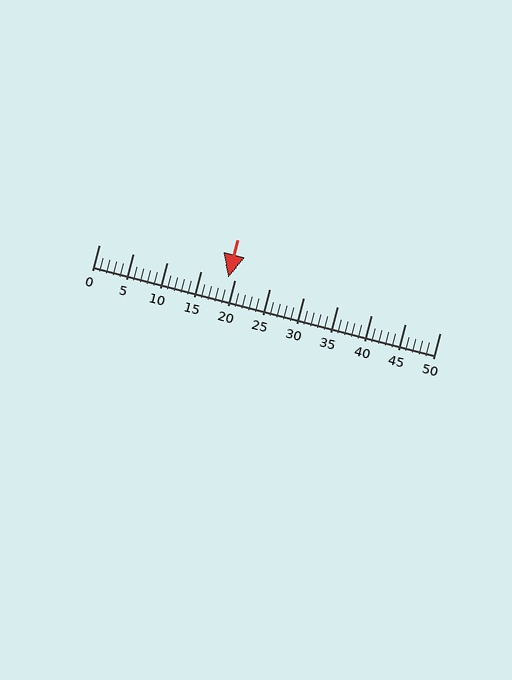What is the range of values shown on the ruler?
The ruler shows values from 0 to 50.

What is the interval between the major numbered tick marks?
The major tick marks are spaced 5 units apart.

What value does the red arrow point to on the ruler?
The red arrow points to approximately 19.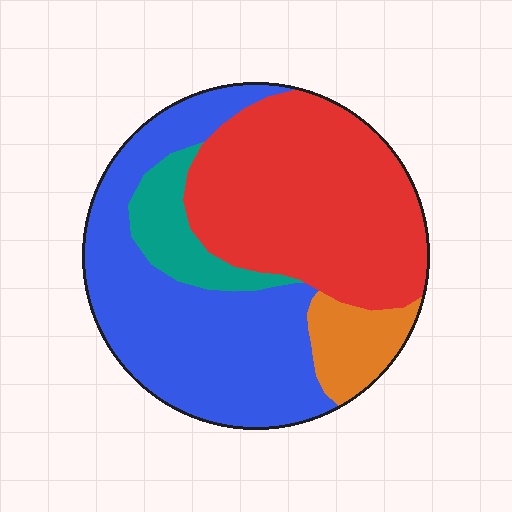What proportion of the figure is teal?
Teal takes up about one tenth (1/10) of the figure.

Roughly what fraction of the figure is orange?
Orange takes up about one tenth (1/10) of the figure.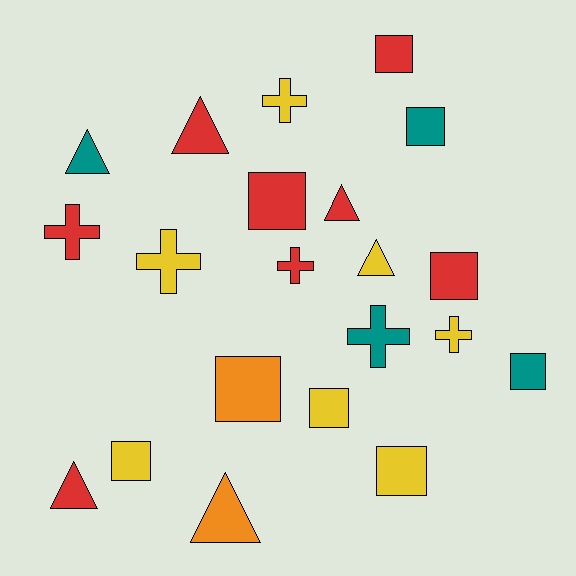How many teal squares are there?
There are 2 teal squares.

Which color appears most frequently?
Red, with 8 objects.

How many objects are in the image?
There are 21 objects.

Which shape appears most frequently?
Square, with 9 objects.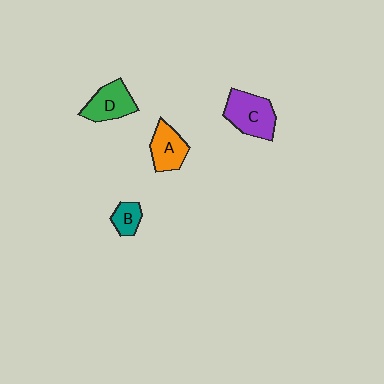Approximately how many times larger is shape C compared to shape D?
Approximately 1.2 times.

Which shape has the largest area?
Shape C (purple).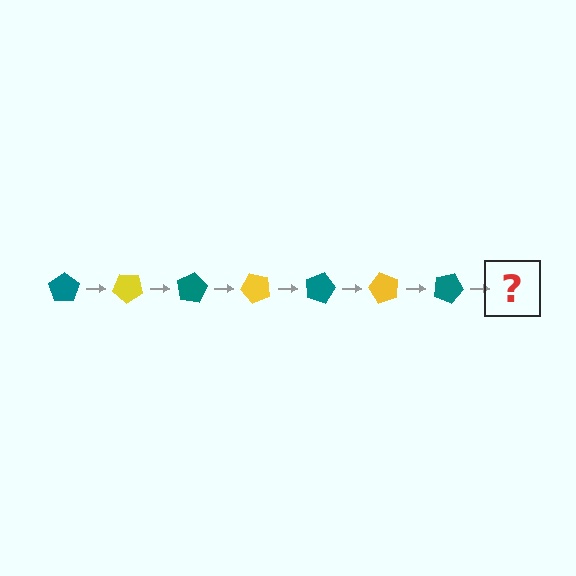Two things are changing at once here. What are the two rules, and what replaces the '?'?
The two rules are that it rotates 40 degrees each step and the color cycles through teal and yellow. The '?' should be a yellow pentagon, rotated 280 degrees from the start.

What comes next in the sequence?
The next element should be a yellow pentagon, rotated 280 degrees from the start.